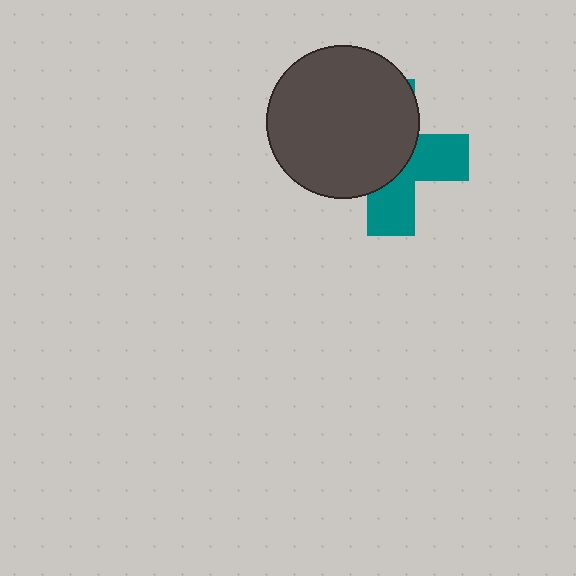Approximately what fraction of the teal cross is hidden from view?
Roughly 58% of the teal cross is hidden behind the dark gray circle.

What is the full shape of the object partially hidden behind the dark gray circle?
The partially hidden object is a teal cross.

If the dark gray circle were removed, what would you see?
You would see the complete teal cross.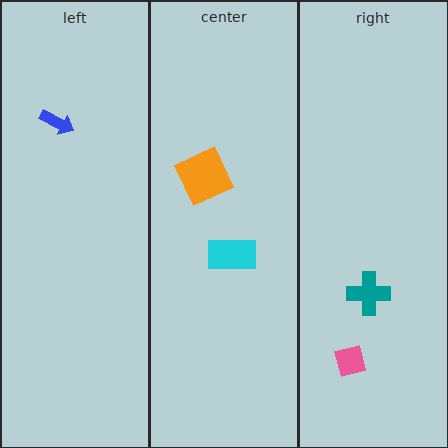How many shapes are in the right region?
2.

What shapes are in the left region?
The blue arrow.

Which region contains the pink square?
The right region.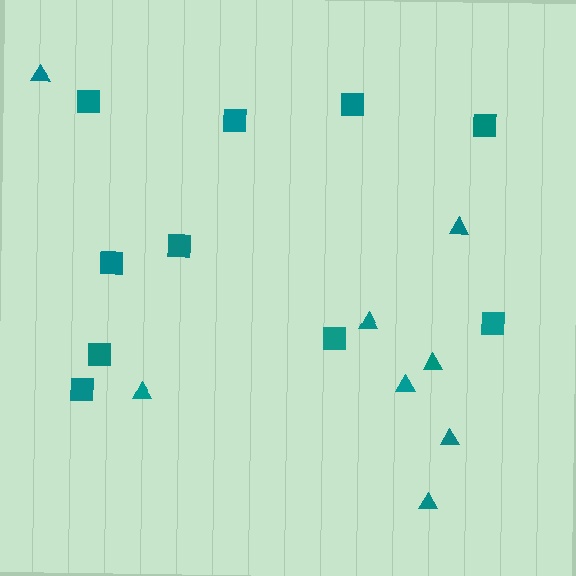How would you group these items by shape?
There are 2 groups: one group of squares (10) and one group of triangles (8).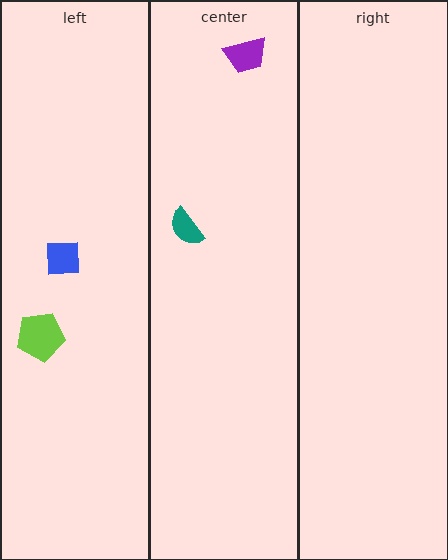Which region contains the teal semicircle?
The center region.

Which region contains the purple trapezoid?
The center region.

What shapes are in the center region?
The teal semicircle, the purple trapezoid.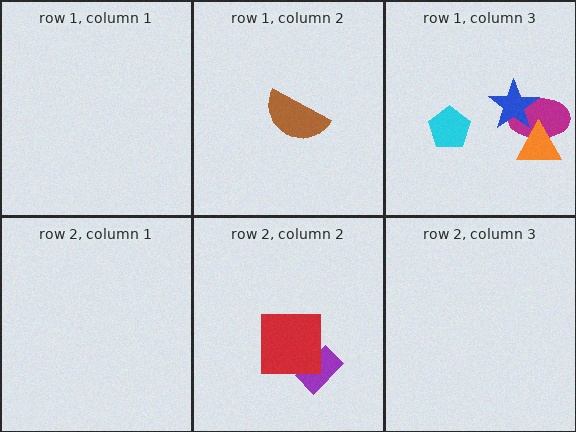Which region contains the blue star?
The row 1, column 3 region.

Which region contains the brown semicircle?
The row 1, column 2 region.